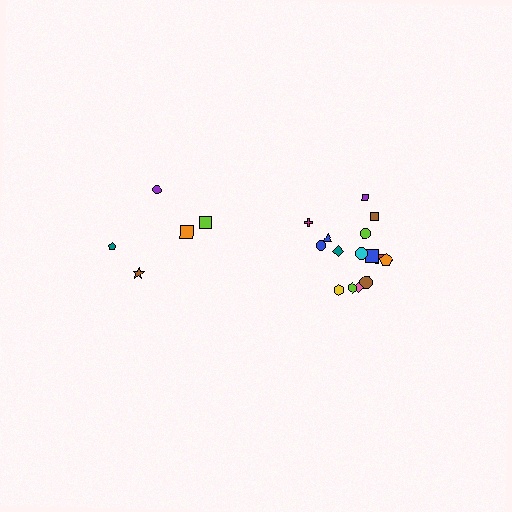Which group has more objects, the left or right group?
The right group.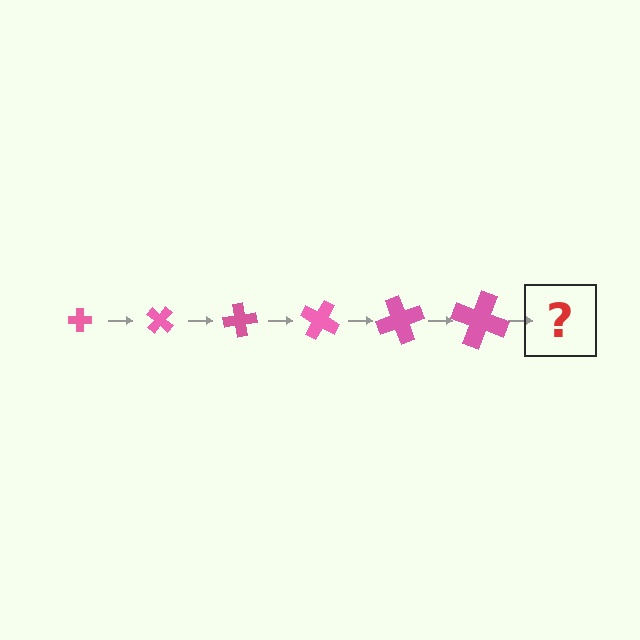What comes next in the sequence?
The next element should be a cross, larger than the previous one and rotated 240 degrees from the start.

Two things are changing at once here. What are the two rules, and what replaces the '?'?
The two rules are that the cross grows larger each step and it rotates 40 degrees each step. The '?' should be a cross, larger than the previous one and rotated 240 degrees from the start.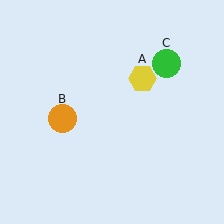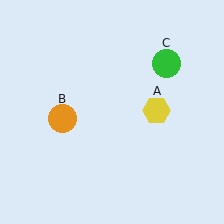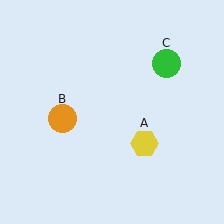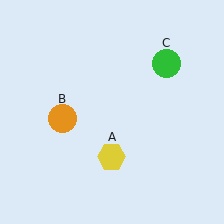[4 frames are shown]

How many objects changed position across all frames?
1 object changed position: yellow hexagon (object A).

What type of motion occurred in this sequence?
The yellow hexagon (object A) rotated clockwise around the center of the scene.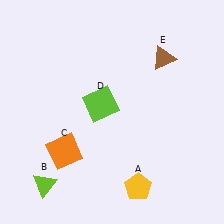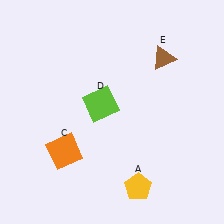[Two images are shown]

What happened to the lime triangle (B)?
The lime triangle (B) was removed in Image 2. It was in the bottom-left area of Image 1.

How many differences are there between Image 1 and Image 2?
There is 1 difference between the two images.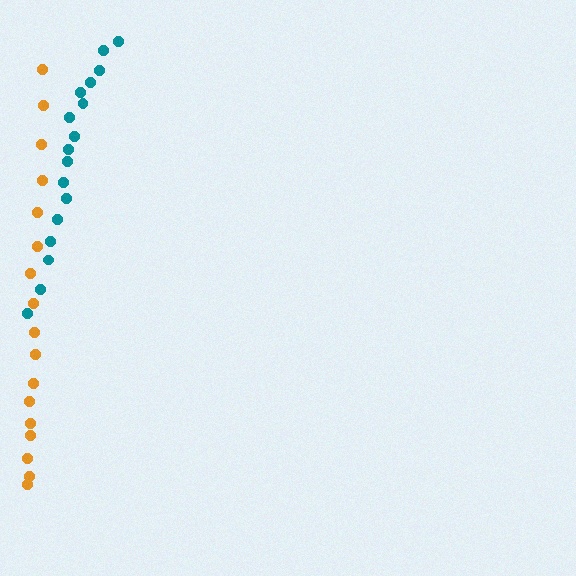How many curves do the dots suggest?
There are 2 distinct paths.